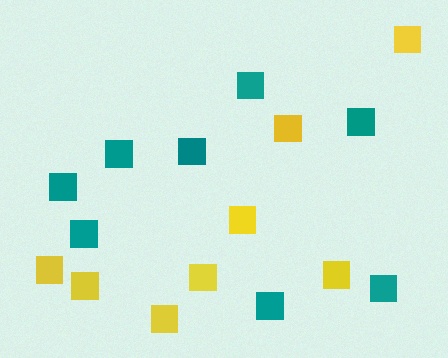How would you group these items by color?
There are 2 groups: one group of yellow squares (8) and one group of teal squares (8).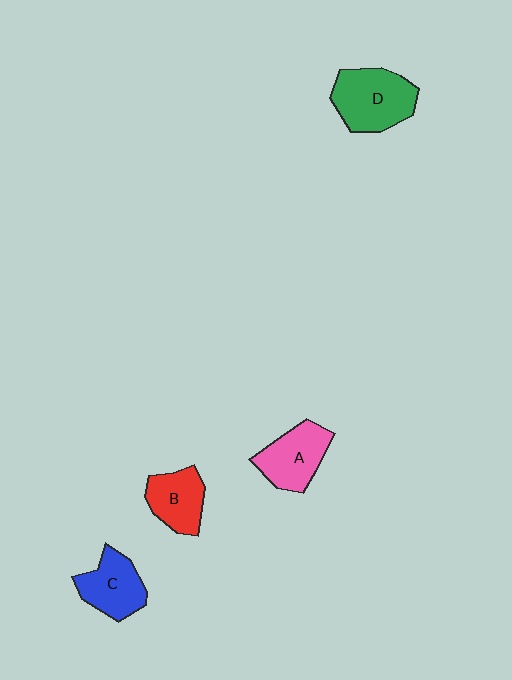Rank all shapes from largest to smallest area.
From largest to smallest: D (green), A (pink), C (blue), B (red).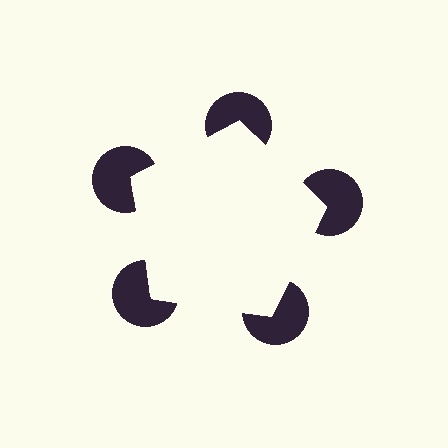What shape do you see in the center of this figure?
An illusory pentagon — its edges are inferred from the aligned wedge cuts in the pac-man discs, not physically drawn.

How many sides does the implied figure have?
5 sides.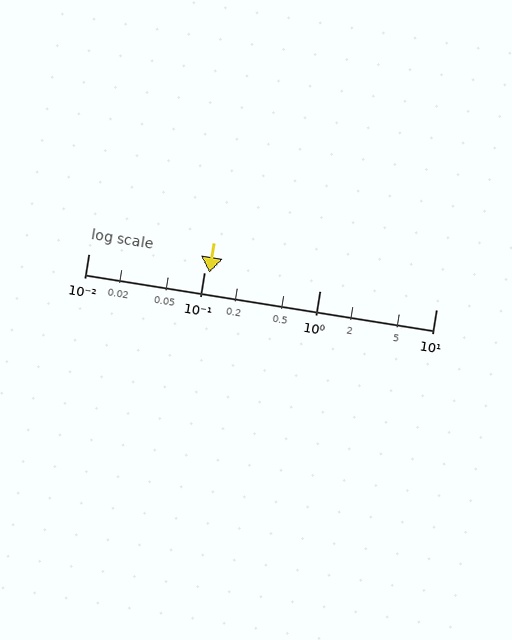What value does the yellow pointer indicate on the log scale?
The pointer indicates approximately 0.11.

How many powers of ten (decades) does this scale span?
The scale spans 3 decades, from 0.01 to 10.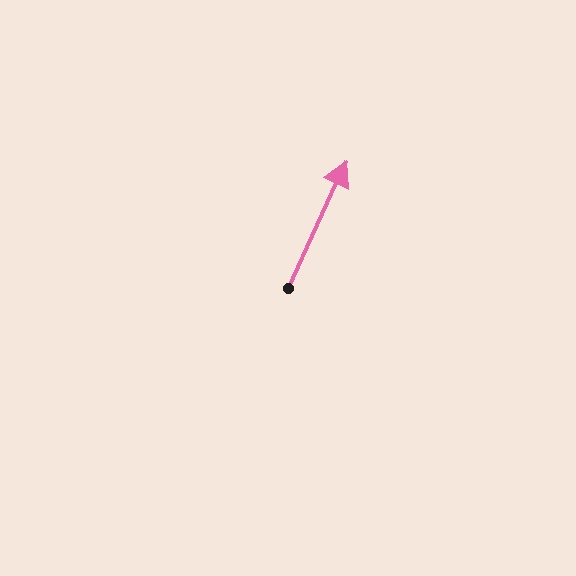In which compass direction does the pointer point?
Northeast.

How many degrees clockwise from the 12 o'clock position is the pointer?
Approximately 25 degrees.